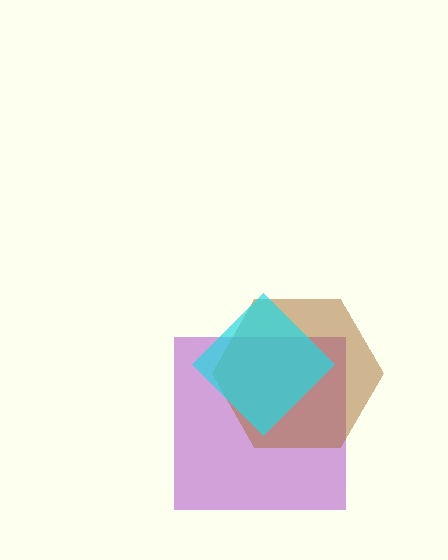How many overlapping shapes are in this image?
There are 3 overlapping shapes in the image.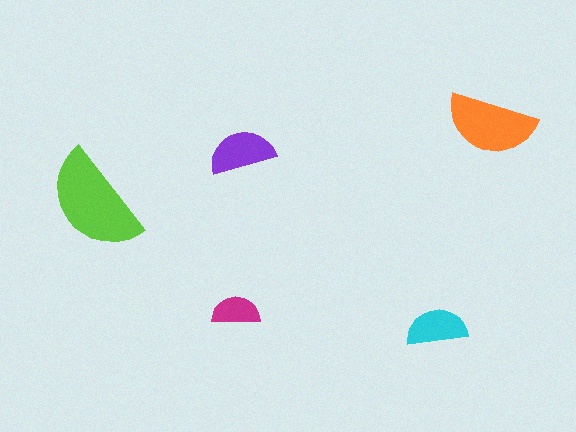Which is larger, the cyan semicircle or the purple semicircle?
The purple one.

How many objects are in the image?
There are 5 objects in the image.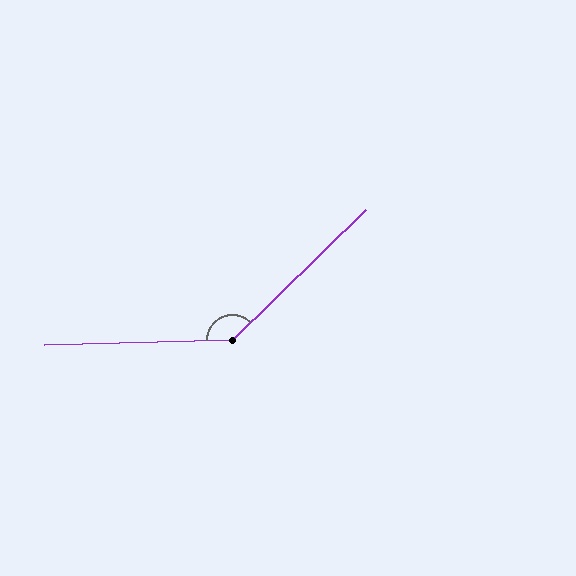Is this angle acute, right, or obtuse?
It is obtuse.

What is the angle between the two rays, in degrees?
Approximately 137 degrees.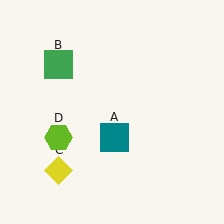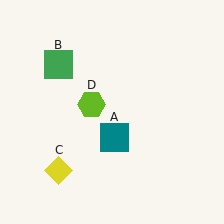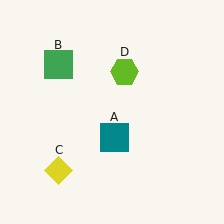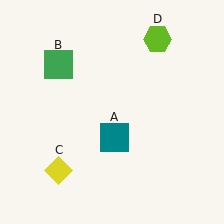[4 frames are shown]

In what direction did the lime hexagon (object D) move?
The lime hexagon (object D) moved up and to the right.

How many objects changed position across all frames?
1 object changed position: lime hexagon (object D).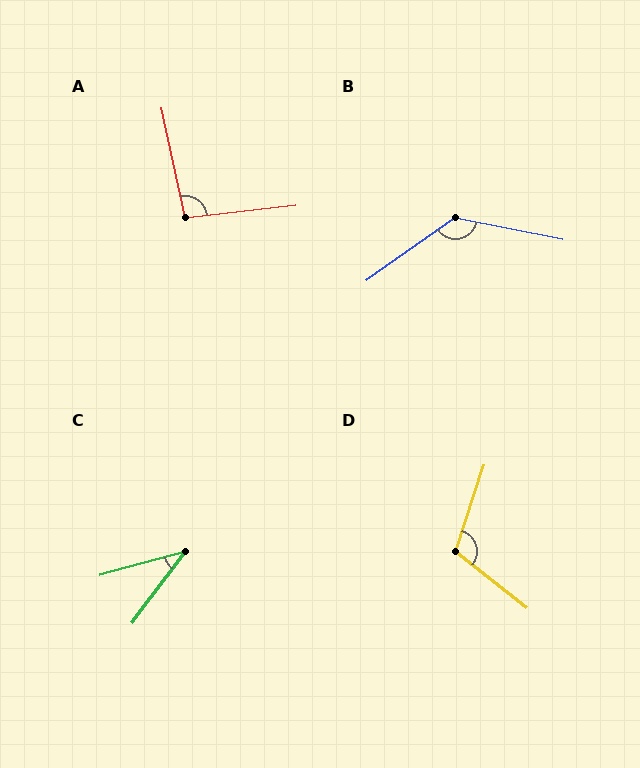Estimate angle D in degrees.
Approximately 110 degrees.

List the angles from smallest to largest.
C (38°), A (96°), D (110°), B (133°).